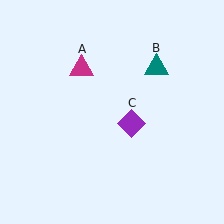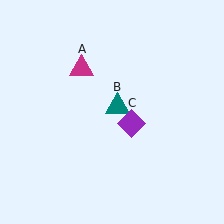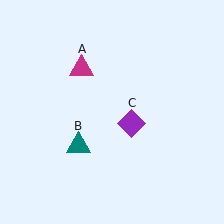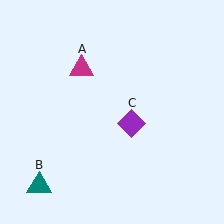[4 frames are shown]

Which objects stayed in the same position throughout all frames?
Magenta triangle (object A) and purple diamond (object C) remained stationary.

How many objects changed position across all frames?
1 object changed position: teal triangle (object B).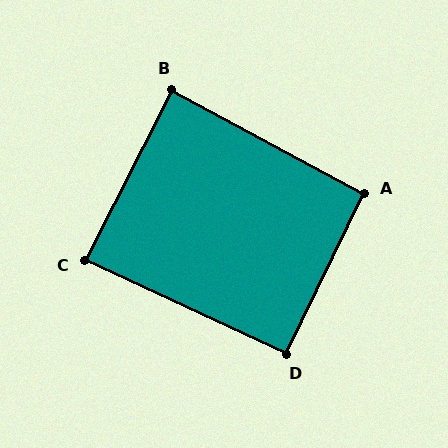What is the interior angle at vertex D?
Approximately 91 degrees (approximately right).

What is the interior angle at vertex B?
Approximately 89 degrees (approximately right).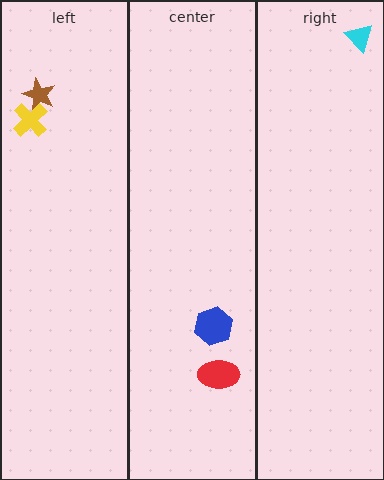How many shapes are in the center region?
2.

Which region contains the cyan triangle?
The right region.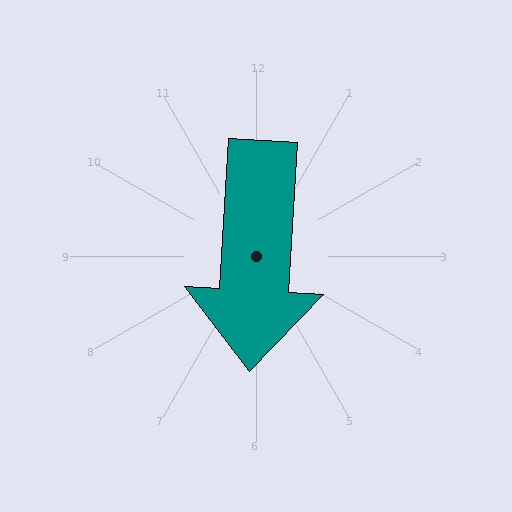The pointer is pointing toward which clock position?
Roughly 6 o'clock.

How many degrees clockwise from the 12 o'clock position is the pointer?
Approximately 183 degrees.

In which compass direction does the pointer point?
South.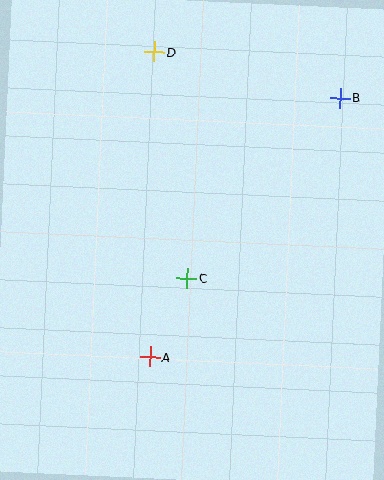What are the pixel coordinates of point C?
Point C is at (187, 278).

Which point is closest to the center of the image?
Point C at (187, 278) is closest to the center.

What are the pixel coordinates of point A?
Point A is at (150, 357).